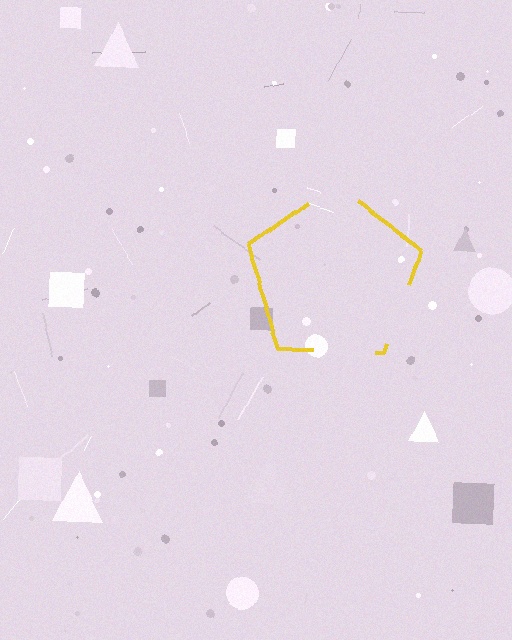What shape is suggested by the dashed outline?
The dashed outline suggests a pentagon.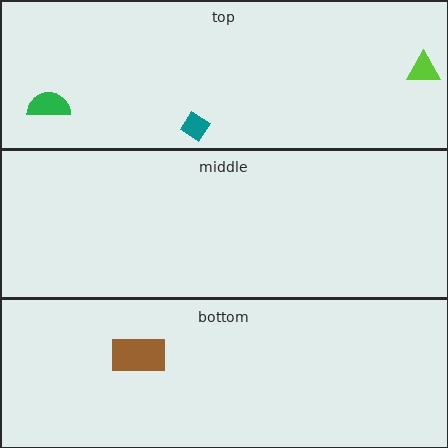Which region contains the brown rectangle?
The bottom region.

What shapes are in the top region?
The lime triangle, the green semicircle, the teal diamond.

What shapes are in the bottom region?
The brown rectangle.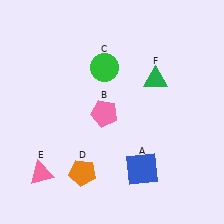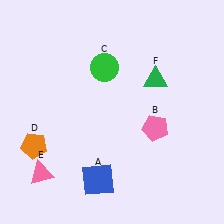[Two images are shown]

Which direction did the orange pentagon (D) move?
The orange pentagon (D) moved left.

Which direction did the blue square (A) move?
The blue square (A) moved left.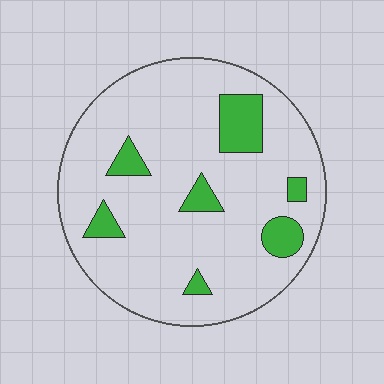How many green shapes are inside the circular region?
7.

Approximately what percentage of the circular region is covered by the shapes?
Approximately 15%.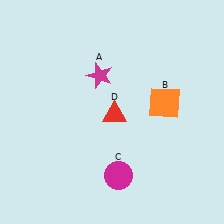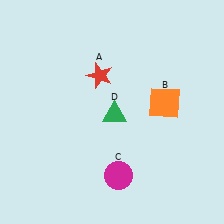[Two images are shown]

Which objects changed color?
A changed from magenta to red. D changed from red to green.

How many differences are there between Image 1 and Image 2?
There are 2 differences between the two images.